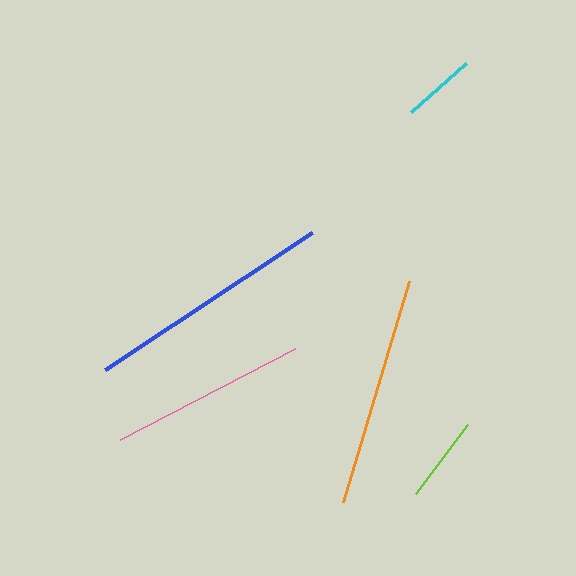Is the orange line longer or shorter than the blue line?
The blue line is longer than the orange line.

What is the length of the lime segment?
The lime segment is approximately 87 pixels long.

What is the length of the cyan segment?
The cyan segment is approximately 73 pixels long.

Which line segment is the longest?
The blue line is the longest at approximately 248 pixels.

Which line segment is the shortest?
The cyan line is the shortest at approximately 73 pixels.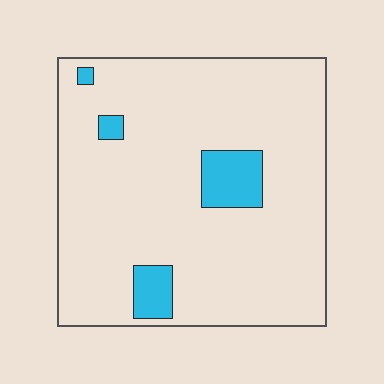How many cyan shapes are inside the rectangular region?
4.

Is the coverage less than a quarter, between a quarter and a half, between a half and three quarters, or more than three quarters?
Less than a quarter.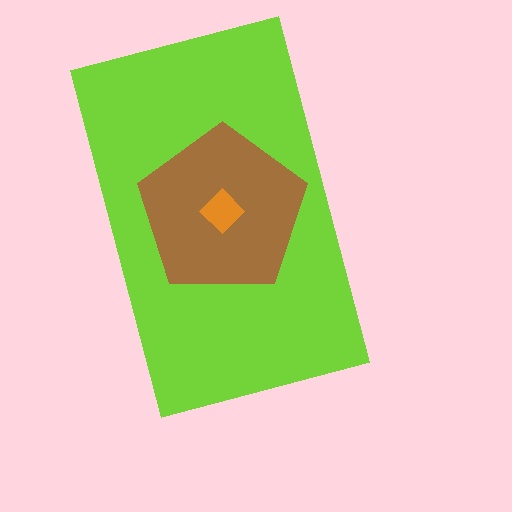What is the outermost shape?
The lime rectangle.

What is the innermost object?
The orange diamond.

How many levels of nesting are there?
3.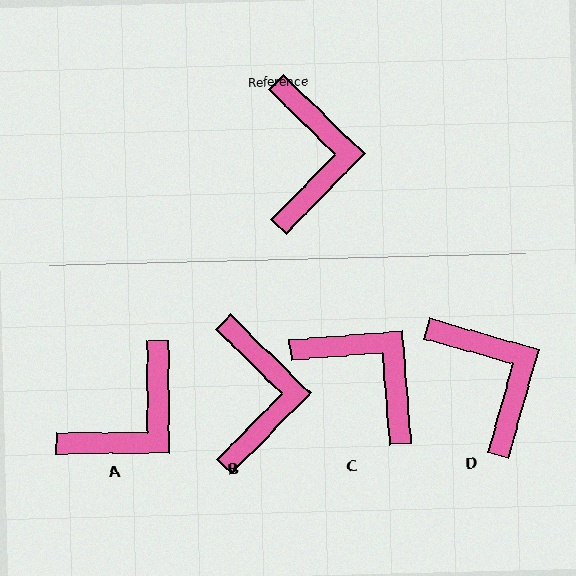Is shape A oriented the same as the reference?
No, it is off by about 45 degrees.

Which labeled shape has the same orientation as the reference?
B.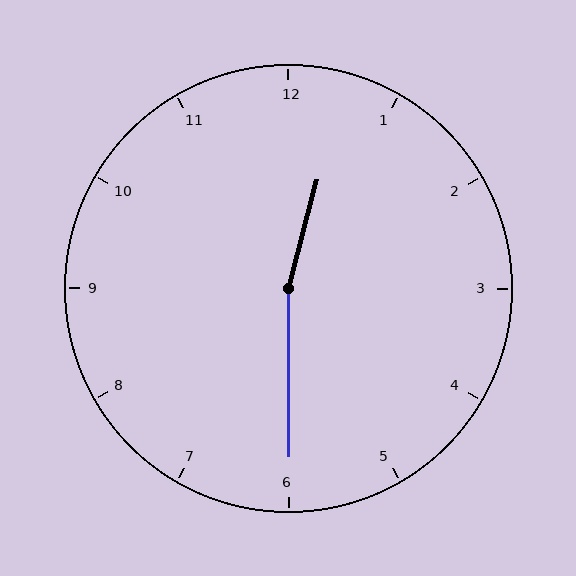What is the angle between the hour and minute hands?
Approximately 165 degrees.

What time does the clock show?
12:30.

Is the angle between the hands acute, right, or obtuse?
It is obtuse.